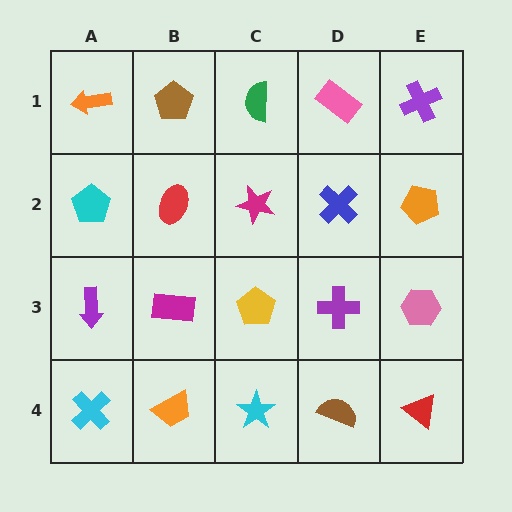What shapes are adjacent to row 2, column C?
A green semicircle (row 1, column C), a yellow pentagon (row 3, column C), a red ellipse (row 2, column B), a blue cross (row 2, column D).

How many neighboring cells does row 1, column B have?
3.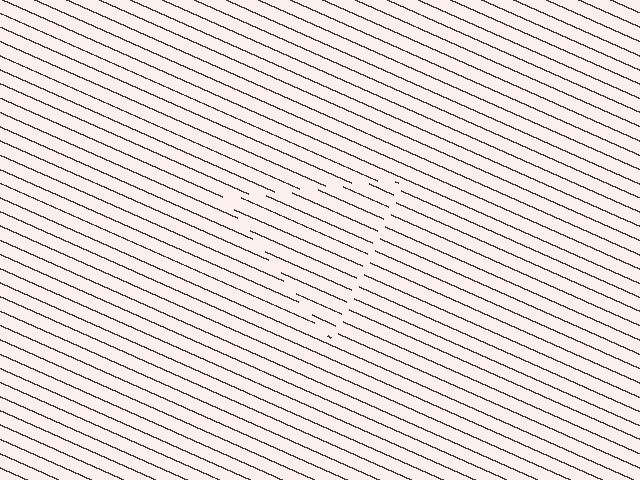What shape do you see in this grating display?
An illusory triangle. The interior of the shape contains the same grating, shifted by half a period — the contour is defined by the phase discontinuity where line-ends from the inner and outer gratings abut.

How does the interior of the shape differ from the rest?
The interior of the shape contains the same grating, shifted by half a period — the contour is defined by the phase discontinuity where line-ends from the inner and outer gratings abut.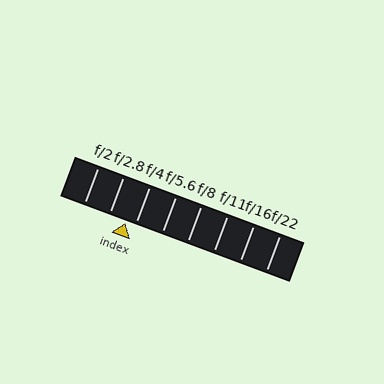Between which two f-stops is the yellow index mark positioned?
The index mark is between f/2.8 and f/4.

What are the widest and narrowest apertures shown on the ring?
The widest aperture shown is f/2 and the narrowest is f/22.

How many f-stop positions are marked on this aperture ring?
There are 8 f-stop positions marked.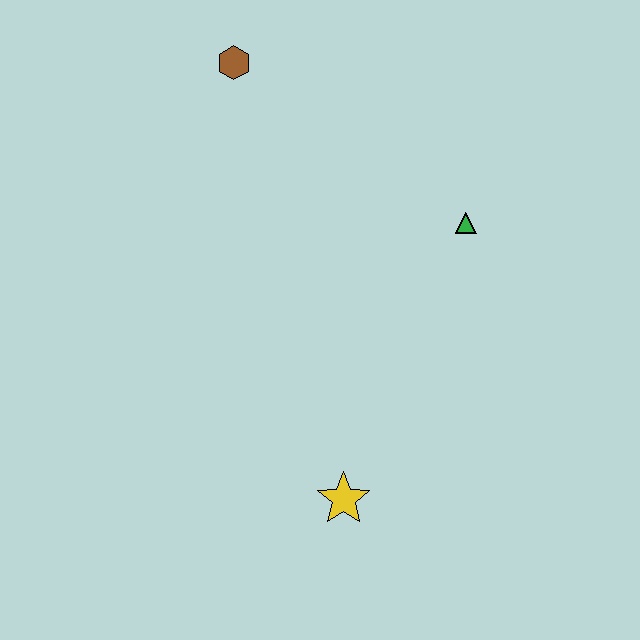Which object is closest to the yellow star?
The green triangle is closest to the yellow star.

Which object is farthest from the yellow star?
The brown hexagon is farthest from the yellow star.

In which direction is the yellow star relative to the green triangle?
The yellow star is below the green triangle.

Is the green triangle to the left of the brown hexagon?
No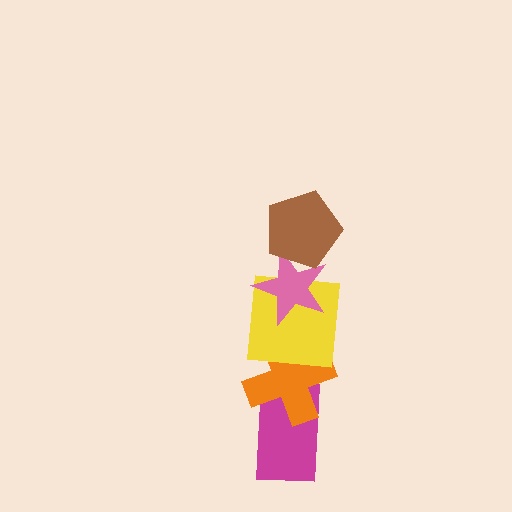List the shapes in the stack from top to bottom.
From top to bottom: the brown pentagon, the pink star, the yellow square, the orange cross, the magenta rectangle.